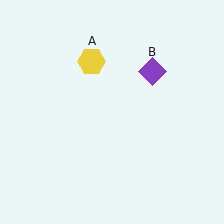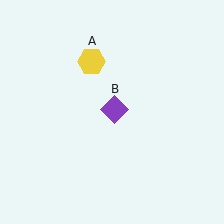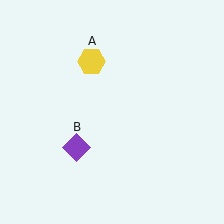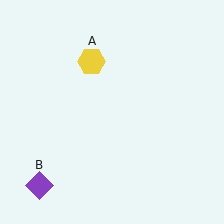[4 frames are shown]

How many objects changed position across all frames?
1 object changed position: purple diamond (object B).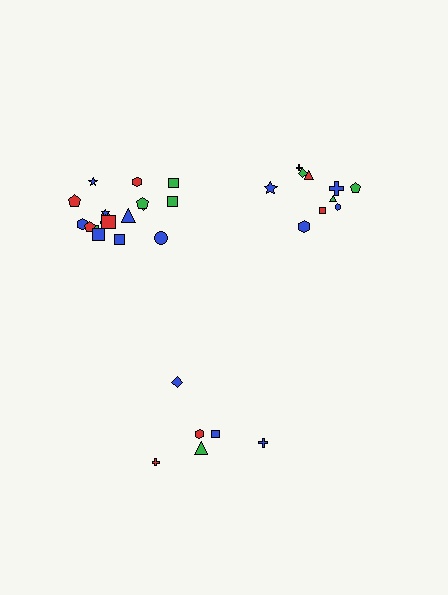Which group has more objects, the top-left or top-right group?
The top-left group.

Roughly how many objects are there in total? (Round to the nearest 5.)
Roughly 35 objects in total.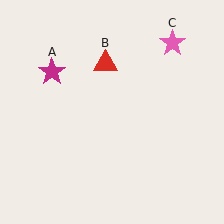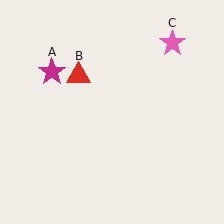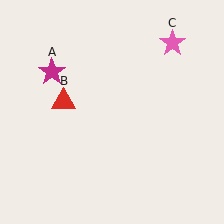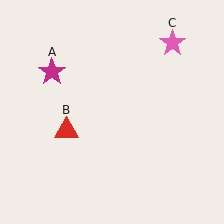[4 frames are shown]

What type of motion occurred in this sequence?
The red triangle (object B) rotated counterclockwise around the center of the scene.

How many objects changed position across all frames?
1 object changed position: red triangle (object B).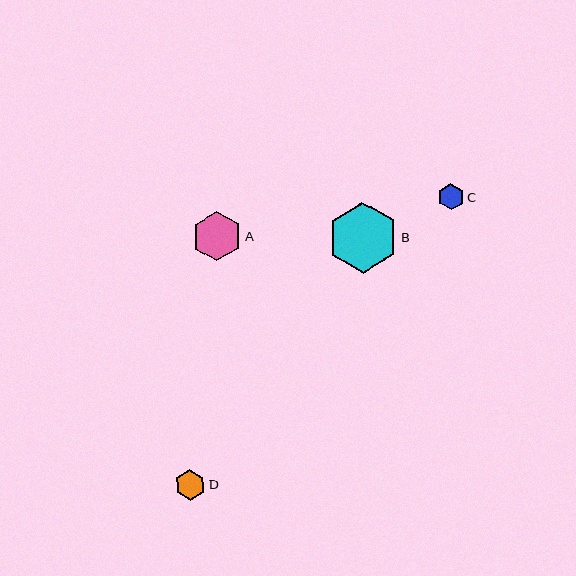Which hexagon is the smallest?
Hexagon C is the smallest with a size of approximately 26 pixels.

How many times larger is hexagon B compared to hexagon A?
Hexagon B is approximately 1.4 times the size of hexagon A.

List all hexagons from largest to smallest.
From largest to smallest: B, A, D, C.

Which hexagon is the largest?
Hexagon B is the largest with a size of approximately 71 pixels.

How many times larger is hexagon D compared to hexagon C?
Hexagon D is approximately 1.2 times the size of hexagon C.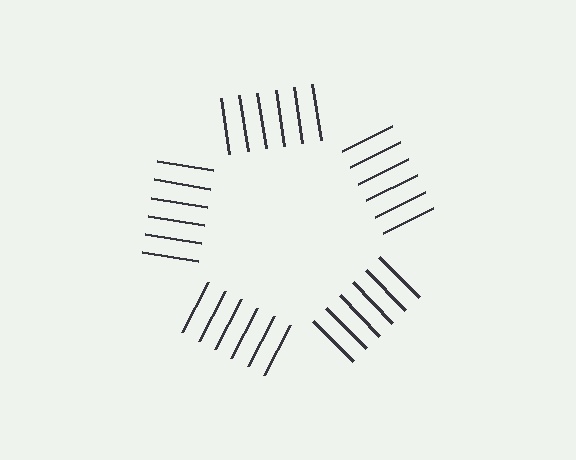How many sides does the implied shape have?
5 sides — the line-ends trace a pentagon.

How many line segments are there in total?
30 — 6 along each of the 5 edges.